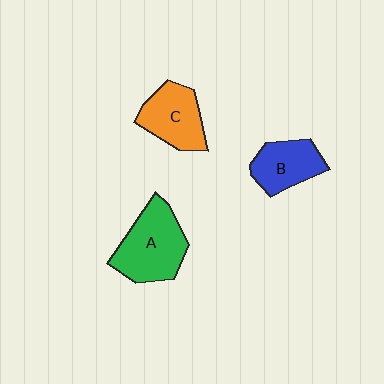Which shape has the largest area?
Shape A (green).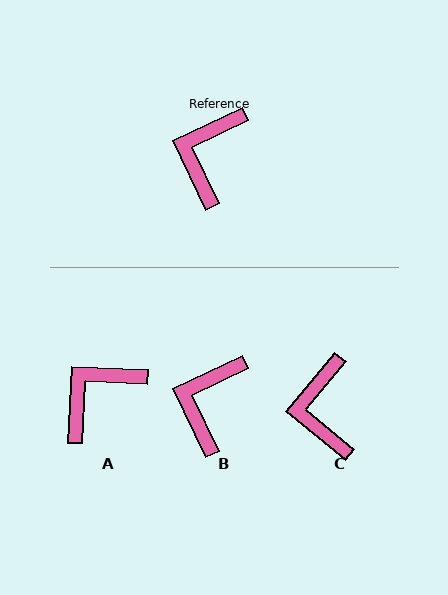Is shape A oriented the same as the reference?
No, it is off by about 28 degrees.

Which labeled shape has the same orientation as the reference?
B.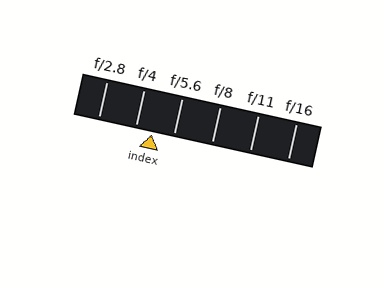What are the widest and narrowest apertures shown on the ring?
The widest aperture shown is f/2.8 and the narrowest is f/16.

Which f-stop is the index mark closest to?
The index mark is closest to f/4.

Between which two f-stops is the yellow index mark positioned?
The index mark is between f/4 and f/5.6.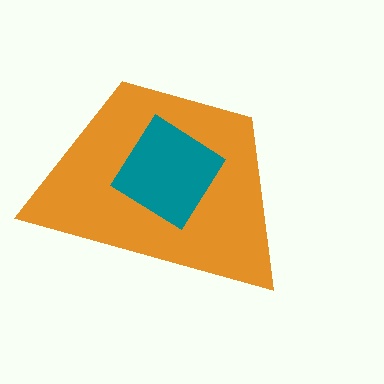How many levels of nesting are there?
2.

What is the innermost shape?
The teal diamond.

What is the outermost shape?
The orange trapezoid.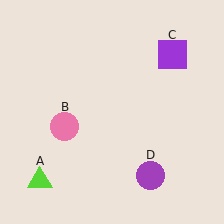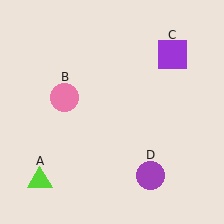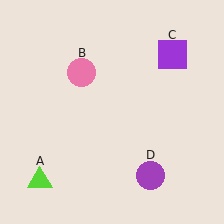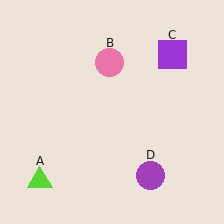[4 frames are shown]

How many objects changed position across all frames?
1 object changed position: pink circle (object B).